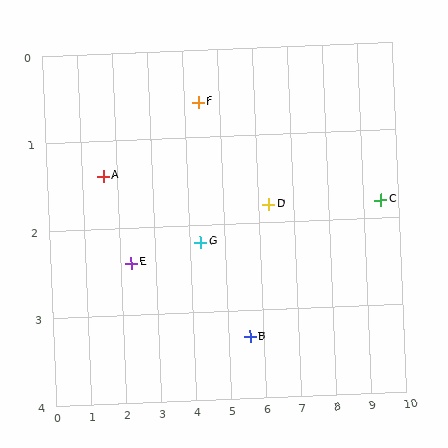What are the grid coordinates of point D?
Point D is at approximately (6.3, 1.8).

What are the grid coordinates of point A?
Point A is at approximately (1.6, 1.4).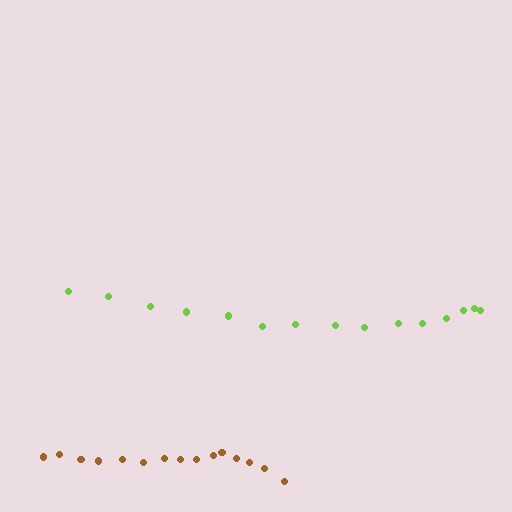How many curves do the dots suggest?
There are 2 distinct paths.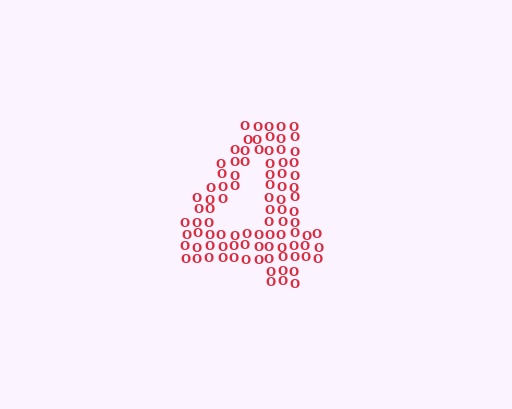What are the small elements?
The small elements are letter O's.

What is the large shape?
The large shape is the digit 4.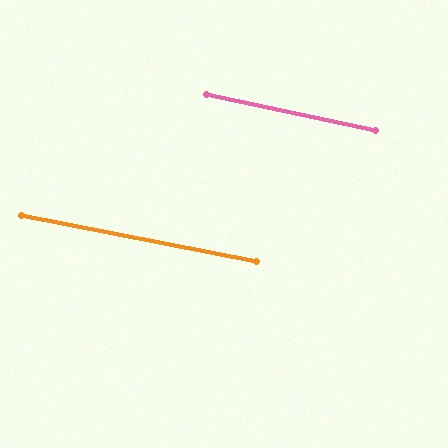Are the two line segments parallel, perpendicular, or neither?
Parallel — their directions differ by only 1.1°.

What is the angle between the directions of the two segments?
Approximately 1 degree.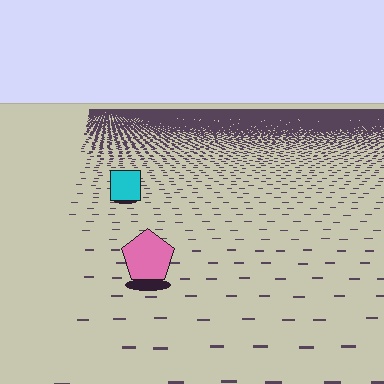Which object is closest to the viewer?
The pink pentagon is closest. The texture marks near it are larger and more spread out.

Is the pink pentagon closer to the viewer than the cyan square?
Yes. The pink pentagon is closer — you can tell from the texture gradient: the ground texture is coarser near it.